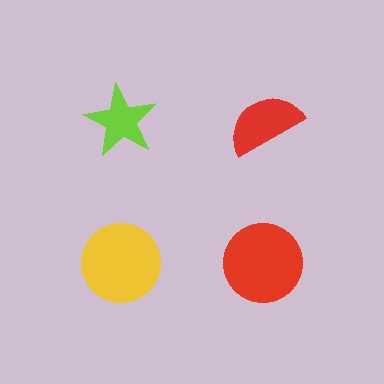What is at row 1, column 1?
A lime star.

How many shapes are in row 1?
2 shapes.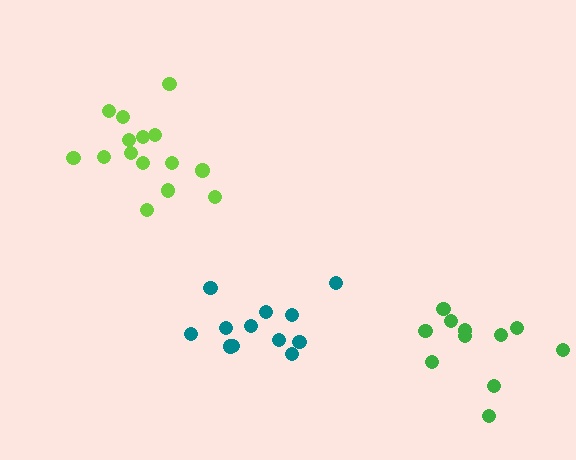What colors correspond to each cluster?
The clusters are colored: lime, teal, green.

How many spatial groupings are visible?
There are 3 spatial groupings.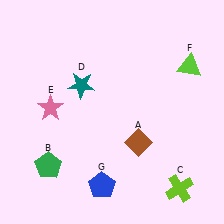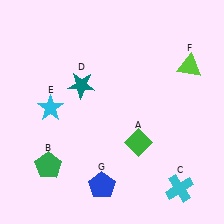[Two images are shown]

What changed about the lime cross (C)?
In Image 1, C is lime. In Image 2, it changed to cyan.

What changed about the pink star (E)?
In Image 1, E is pink. In Image 2, it changed to cyan.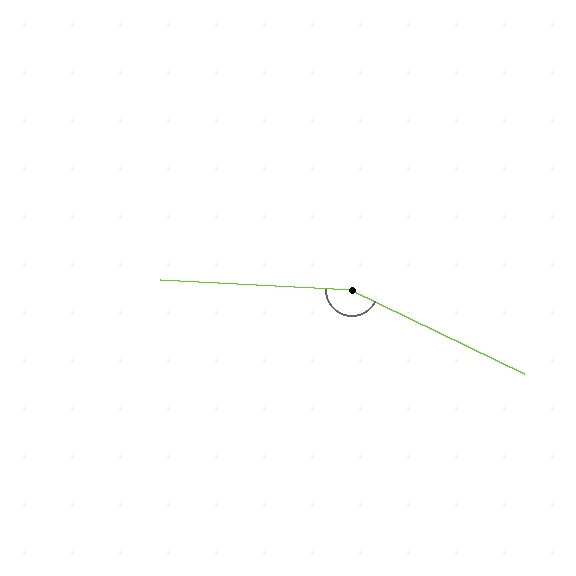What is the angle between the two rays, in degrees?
Approximately 157 degrees.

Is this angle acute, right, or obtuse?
It is obtuse.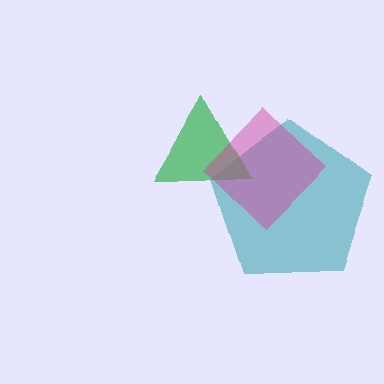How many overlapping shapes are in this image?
There are 3 overlapping shapes in the image.